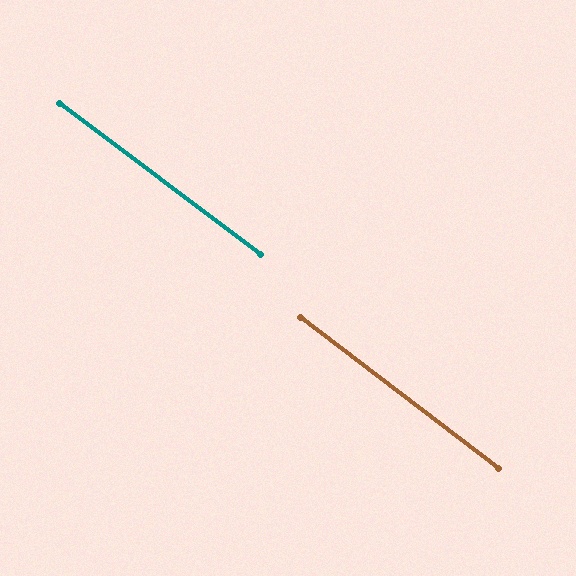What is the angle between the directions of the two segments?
Approximately 0 degrees.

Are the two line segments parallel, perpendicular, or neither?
Parallel — their directions differ by only 0.5°.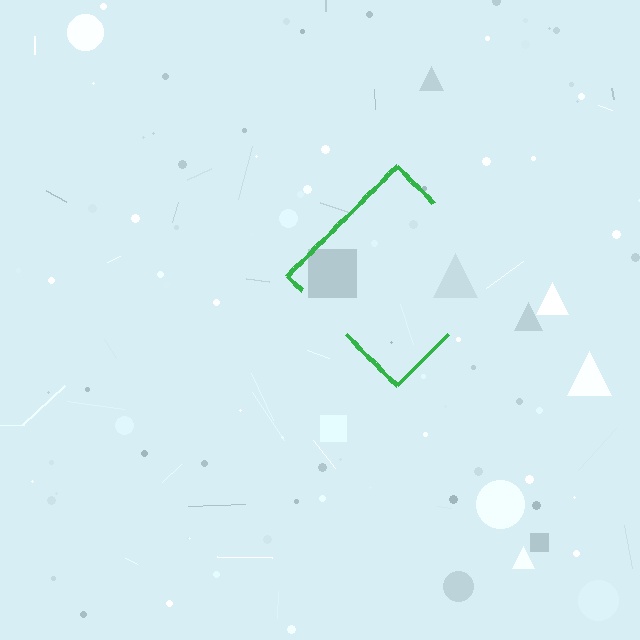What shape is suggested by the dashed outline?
The dashed outline suggests a diamond.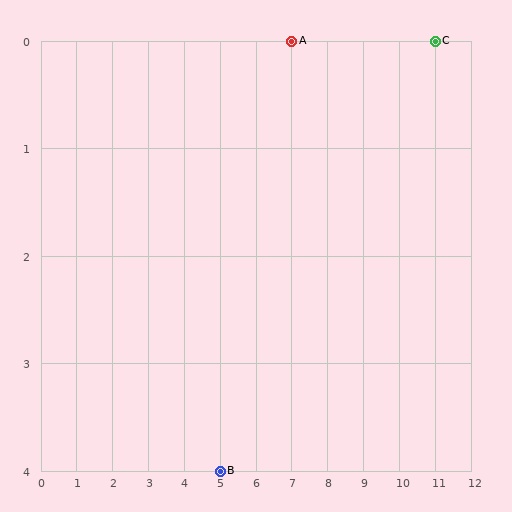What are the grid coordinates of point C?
Point C is at grid coordinates (11, 0).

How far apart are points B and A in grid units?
Points B and A are 2 columns and 4 rows apart (about 4.5 grid units diagonally).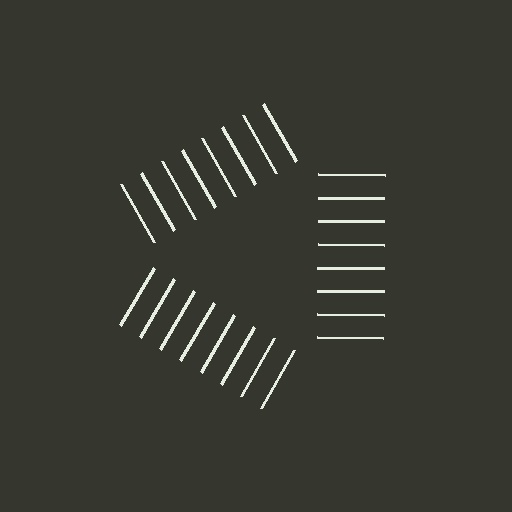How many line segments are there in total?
24 — 8 along each of the 3 edges.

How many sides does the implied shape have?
3 sides — the line-ends trace a triangle.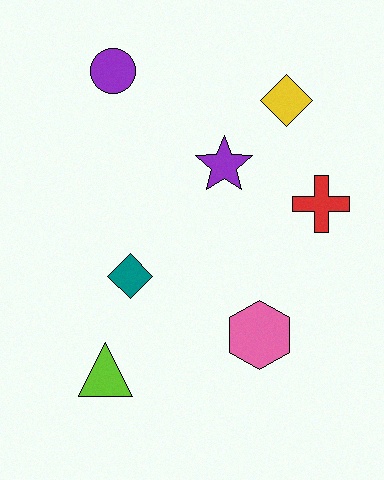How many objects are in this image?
There are 7 objects.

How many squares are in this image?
There are no squares.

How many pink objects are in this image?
There is 1 pink object.